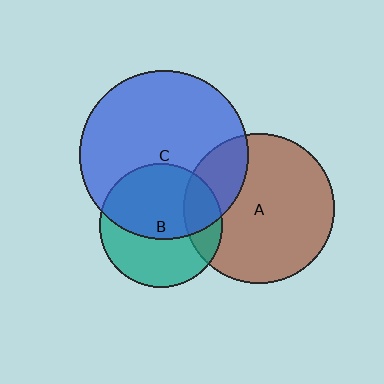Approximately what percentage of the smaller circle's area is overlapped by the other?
Approximately 55%.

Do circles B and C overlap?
Yes.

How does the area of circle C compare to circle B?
Approximately 1.9 times.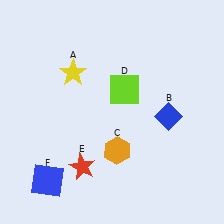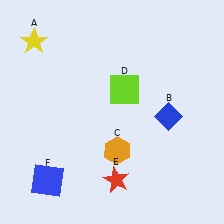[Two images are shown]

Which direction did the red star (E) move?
The red star (E) moved right.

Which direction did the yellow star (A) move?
The yellow star (A) moved left.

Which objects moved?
The objects that moved are: the yellow star (A), the red star (E).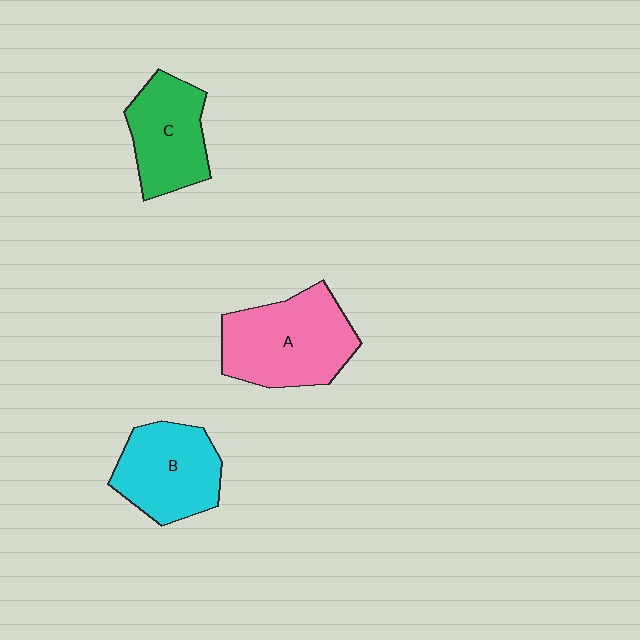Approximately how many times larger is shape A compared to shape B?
Approximately 1.2 times.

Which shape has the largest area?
Shape A (pink).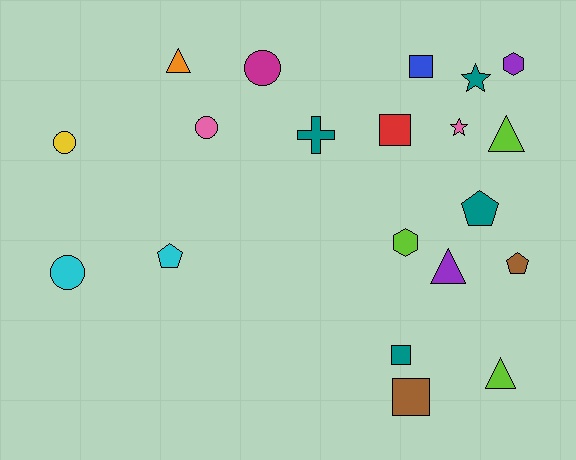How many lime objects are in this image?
There are 3 lime objects.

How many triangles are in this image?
There are 4 triangles.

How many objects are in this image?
There are 20 objects.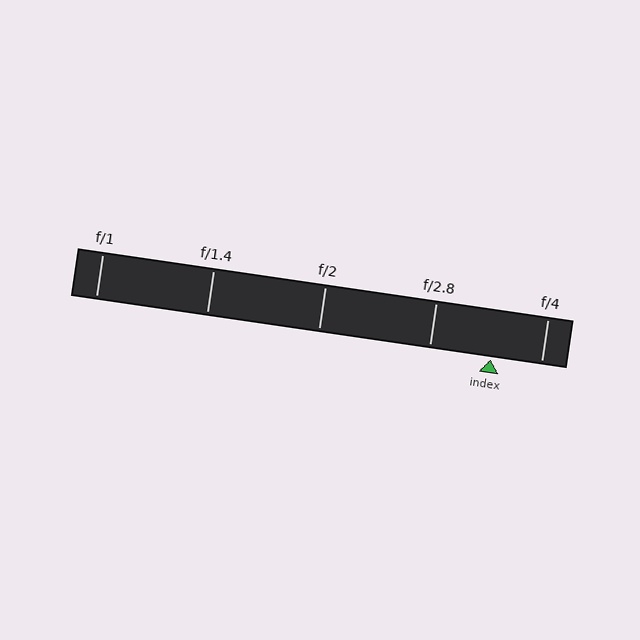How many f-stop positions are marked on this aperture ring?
There are 5 f-stop positions marked.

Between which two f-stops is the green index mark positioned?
The index mark is between f/2.8 and f/4.